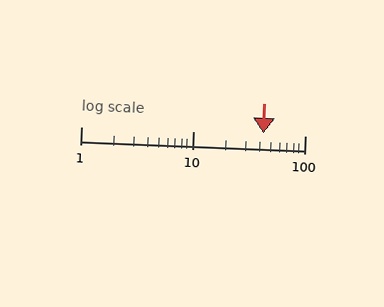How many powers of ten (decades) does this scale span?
The scale spans 2 decades, from 1 to 100.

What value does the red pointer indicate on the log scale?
The pointer indicates approximately 43.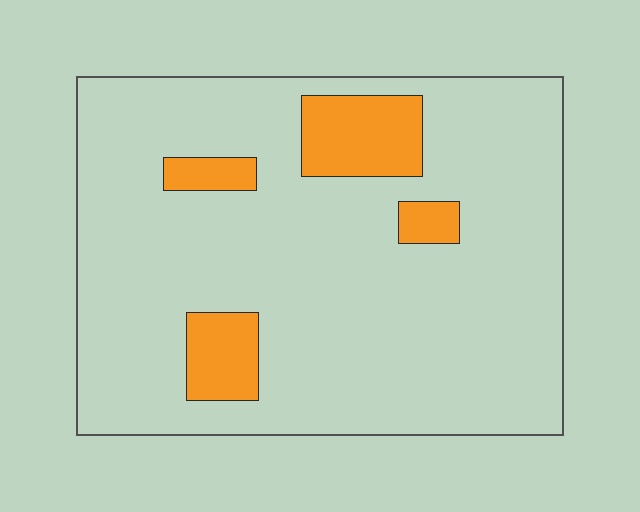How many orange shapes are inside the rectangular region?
4.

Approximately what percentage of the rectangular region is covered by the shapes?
Approximately 15%.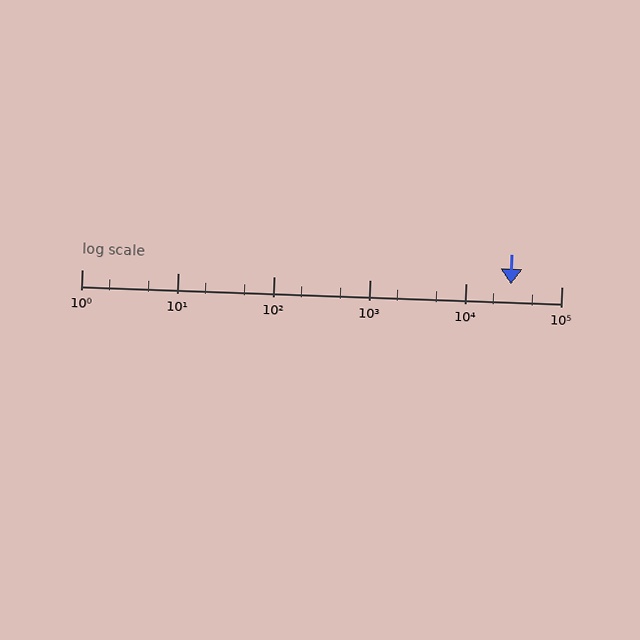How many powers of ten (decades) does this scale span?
The scale spans 5 decades, from 1 to 100000.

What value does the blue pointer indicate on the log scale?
The pointer indicates approximately 30000.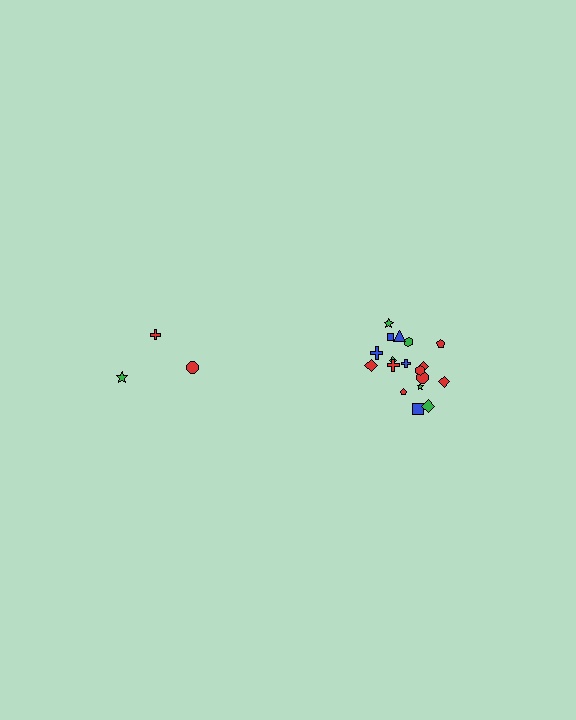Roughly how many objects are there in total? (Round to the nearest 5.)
Roughly 20 objects in total.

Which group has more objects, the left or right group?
The right group.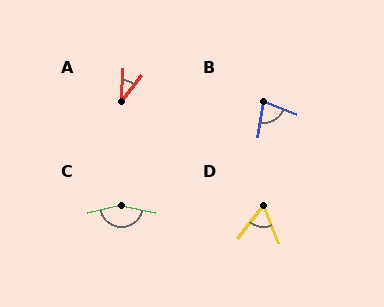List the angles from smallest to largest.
A (35°), D (61°), B (78°), C (155°).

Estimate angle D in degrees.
Approximately 61 degrees.